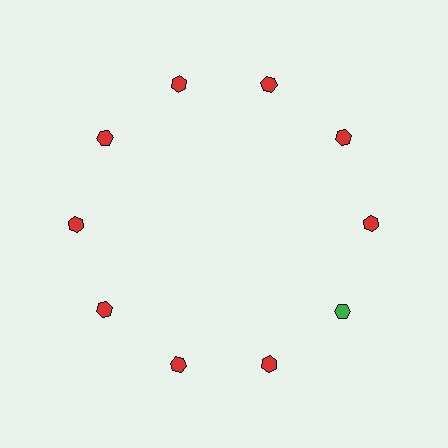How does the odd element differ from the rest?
It has a different color: green instead of red.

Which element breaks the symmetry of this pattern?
The green hexagon at roughly the 4 o'clock position breaks the symmetry. All other shapes are red hexagons.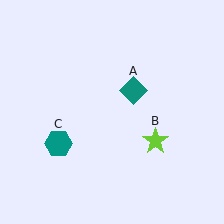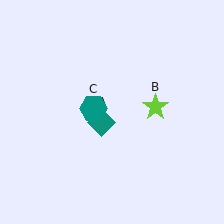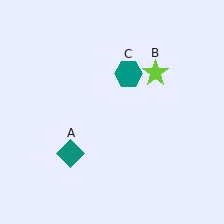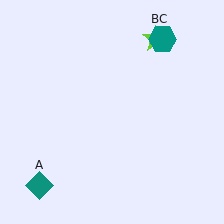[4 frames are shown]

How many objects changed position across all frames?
3 objects changed position: teal diamond (object A), lime star (object B), teal hexagon (object C).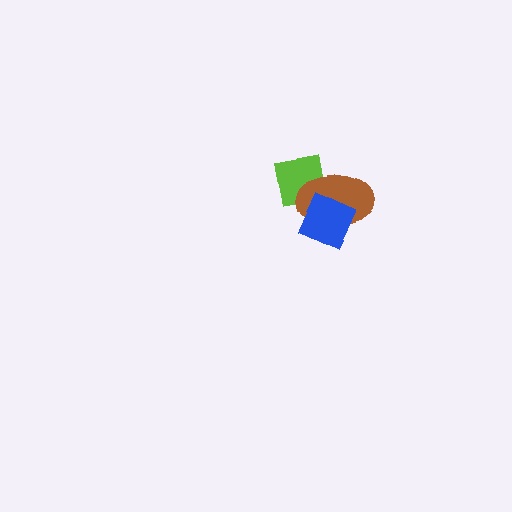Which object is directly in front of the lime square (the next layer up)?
The brown ellipse is directly in front of the lime square.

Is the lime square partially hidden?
Yes, it is partially covered by another shape.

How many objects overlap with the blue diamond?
2 objects overlap with the blue diamond.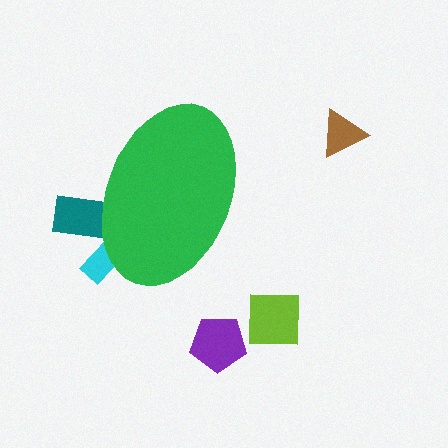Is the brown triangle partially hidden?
No, the brown triangle is fully visible.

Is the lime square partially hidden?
No, the lime square is fully visible.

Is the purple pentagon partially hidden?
No, the purple pentagon is fully visible.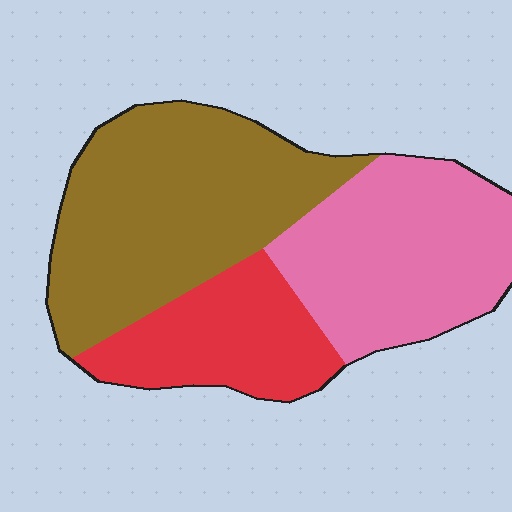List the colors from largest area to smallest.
From largest to smallest: brown, pink, red.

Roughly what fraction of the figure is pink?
Pink covers 34% of the figure.